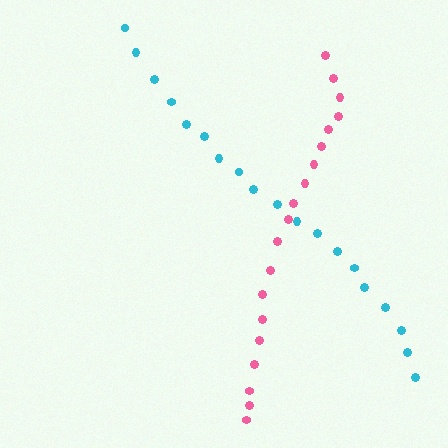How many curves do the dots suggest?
There are 2 distinct paths.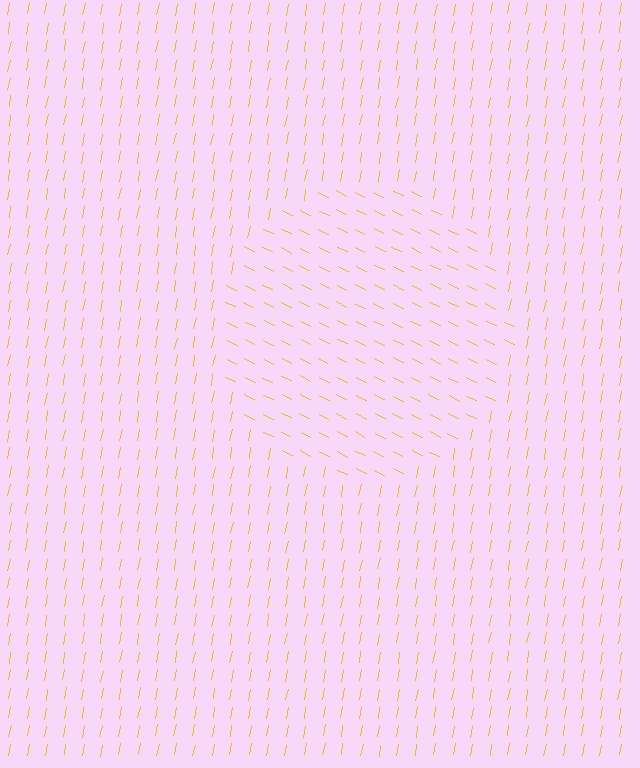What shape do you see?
I see a circle.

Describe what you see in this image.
The image is filled with small yellow line segments. A circle region in the image has lines oriented differently from the surrounding lines, creating a visible texture boundary.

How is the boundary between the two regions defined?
The boundary is defined purely by a change in line orientation (approximately 74 degrees difference). All lines are the same color and thickness.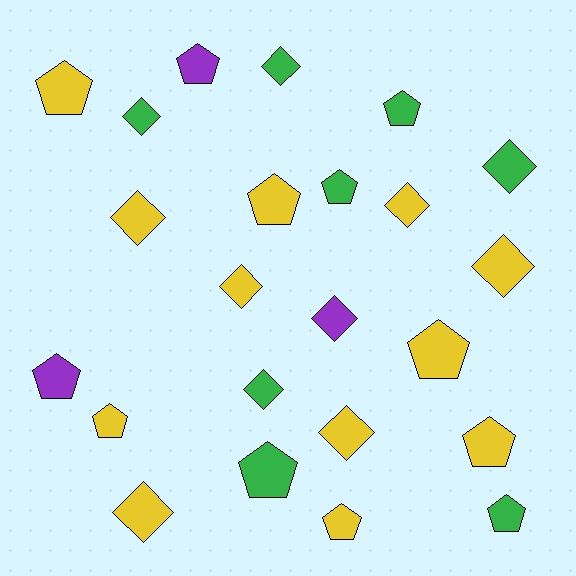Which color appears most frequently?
Yellow, with 12 objects.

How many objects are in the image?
There are 23 objects.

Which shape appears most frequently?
Pentagon, with 12 objects.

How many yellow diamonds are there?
There are 6 yellow diamonds.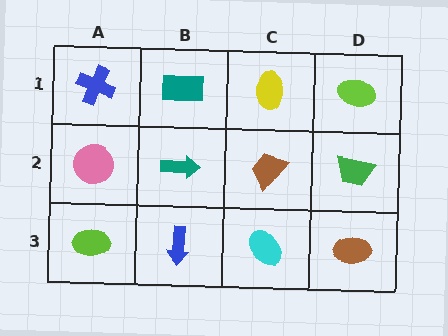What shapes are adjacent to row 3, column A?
A pink circle (row 2, column A), a blue arrow (row 3, column B).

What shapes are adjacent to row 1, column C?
A brown trapezoid (row 2, column C), a teal rectangle (row 1, column B), a lime ellipse (row 1, column D).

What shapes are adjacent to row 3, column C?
A brown trapezoid (row 2, column C), a blue arrow (row 3, column B), a brown ellipse (row 3, column D).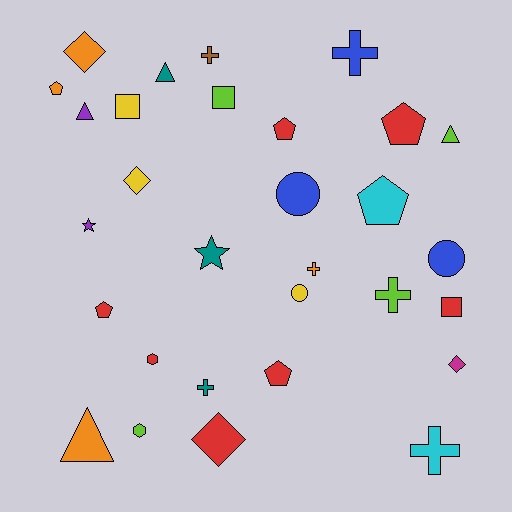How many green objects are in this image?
There are no green objects.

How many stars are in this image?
There are 2 stars.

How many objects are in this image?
There are 30 objects.